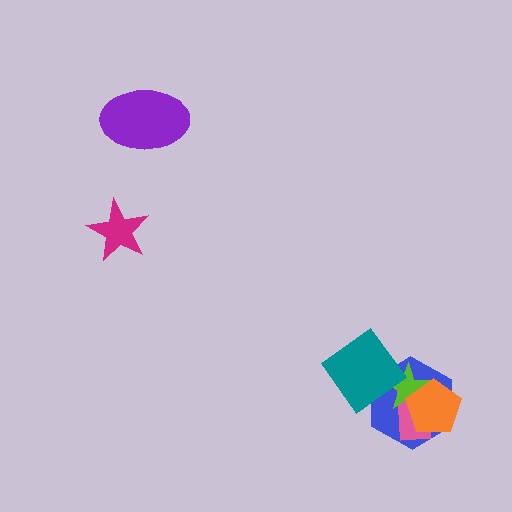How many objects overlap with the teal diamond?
2 objects overlap with the teal diamond.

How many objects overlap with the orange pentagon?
3 objects overlap with the orange pentagon.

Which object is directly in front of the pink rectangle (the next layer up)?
The lime star is directly in front of the pink rectangle.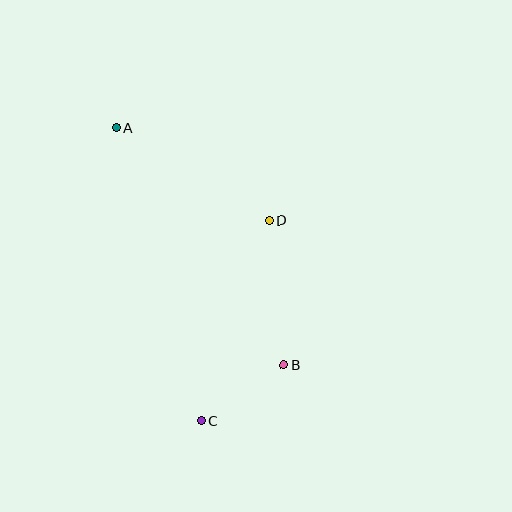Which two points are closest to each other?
Points B and C are closest to each other.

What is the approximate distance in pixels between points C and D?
The distance between C and D is approximately 212 pixels.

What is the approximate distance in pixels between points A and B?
The distance between A and B is approximately 291 pixels.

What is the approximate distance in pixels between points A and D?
The distance between A and D is approximately 179 pixels.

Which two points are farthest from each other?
Points A and C are farthest from each other.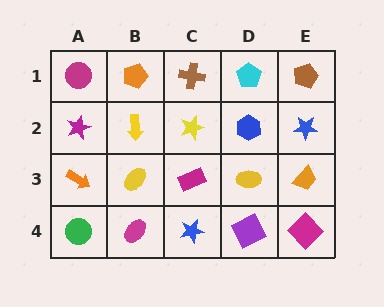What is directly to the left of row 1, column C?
An orange pentagon.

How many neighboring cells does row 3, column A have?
3.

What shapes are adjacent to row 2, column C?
A brown cross (row 1, column C), a magenta rectangle (row 3, column C), a yellow arrow (row 2, column B), a blue hexagon (row 2, column D).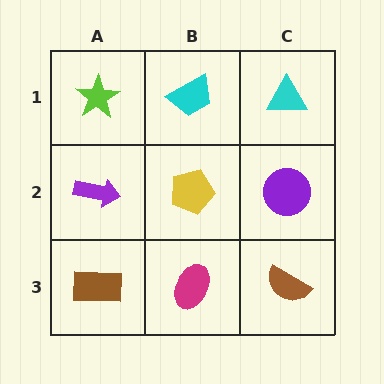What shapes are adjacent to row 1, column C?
A purple circle (row 2, column C), a cyan trapezoid (row 1, column B).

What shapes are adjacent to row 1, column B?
A yellow pentagon (row 2, column B), a lime star (row 1, column A), a cyan triangle (row 1, column C).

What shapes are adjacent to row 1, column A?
A purple arrow (row 2, column A), a cyan trapezoid (row 1, column B).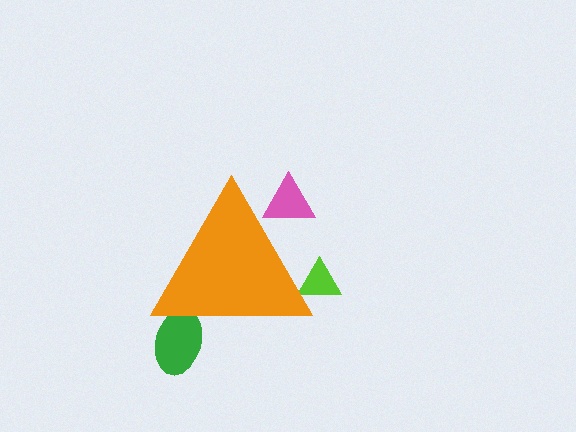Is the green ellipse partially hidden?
Yes, the green ellipse is partially hidden behind the orange triangle.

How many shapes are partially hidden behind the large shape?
3 shapes are partially hidden.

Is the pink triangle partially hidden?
Yes, the pink triangle is partially hidden behind the orange triangle.